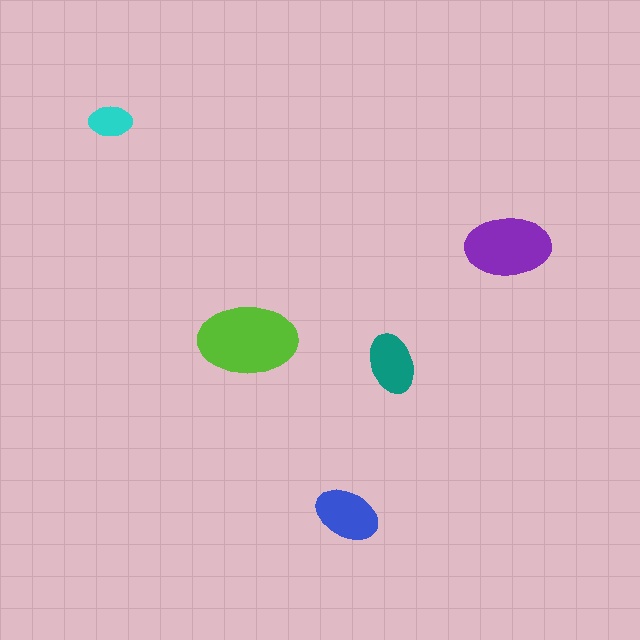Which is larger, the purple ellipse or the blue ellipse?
The purple one.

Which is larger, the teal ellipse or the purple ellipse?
The purple one.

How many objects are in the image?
There are 5 objects in the image.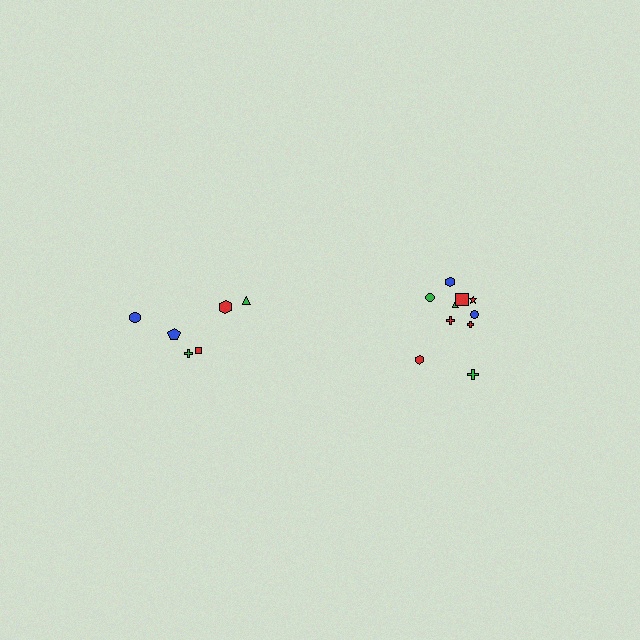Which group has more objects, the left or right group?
The right group.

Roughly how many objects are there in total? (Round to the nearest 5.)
Roughly 15 objects in total.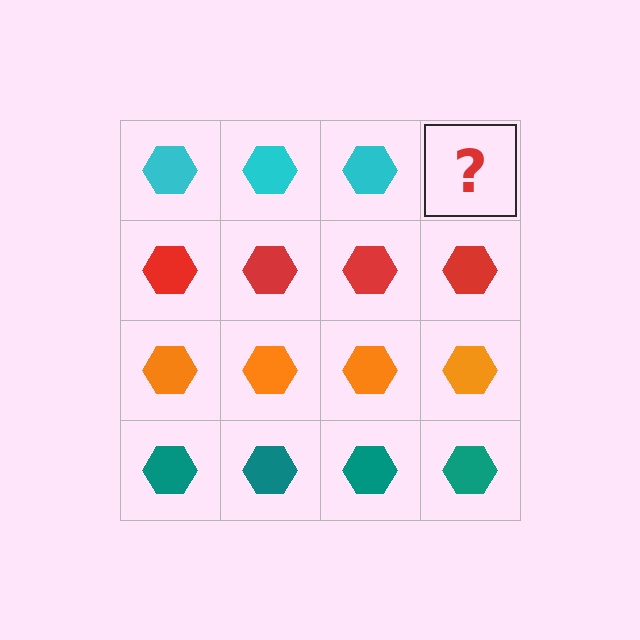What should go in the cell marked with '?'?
The missing cell should contain a cyan hexagon.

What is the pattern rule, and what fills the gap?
The rule is that each row has a consistent color. The gap should be filled with a cyan hexagon.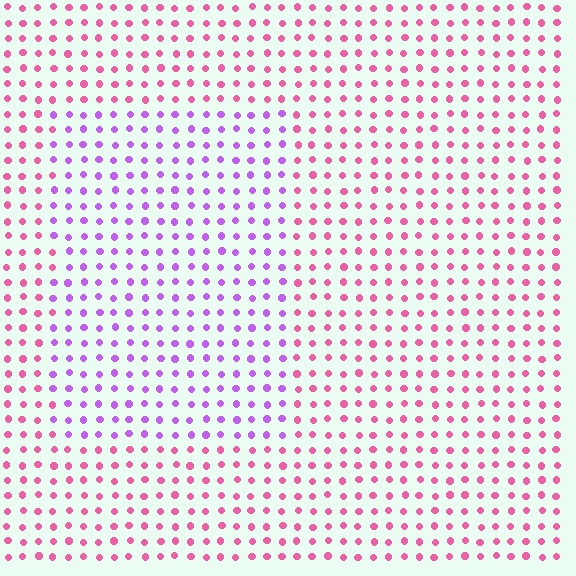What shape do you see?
I see a rectangle.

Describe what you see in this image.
The image is filled with small pink elements in a uniform arrangement. A rectangle-shaped region is visible where the elements are tinted to a slightly different hue, forming a subtle color boundary.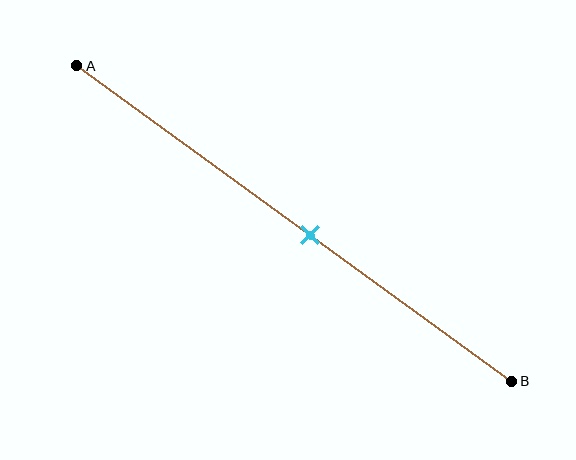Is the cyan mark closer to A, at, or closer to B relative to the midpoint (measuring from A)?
The cyan mark is closer to point B than the midpoint of segment AB.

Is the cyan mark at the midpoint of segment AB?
No, the mark is at about 55% from A, not at the 50% midpoint.